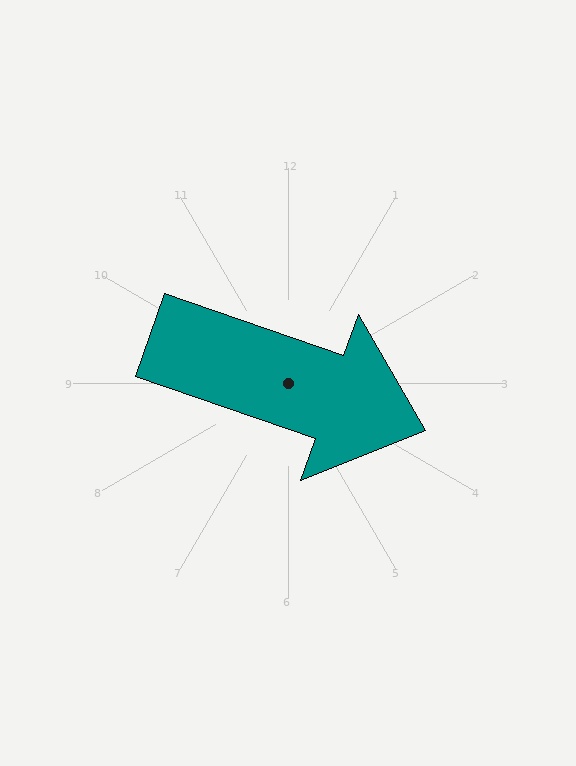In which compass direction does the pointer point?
East.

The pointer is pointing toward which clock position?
Roughly 4 o'clock.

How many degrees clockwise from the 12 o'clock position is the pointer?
Approximately 109 degrees.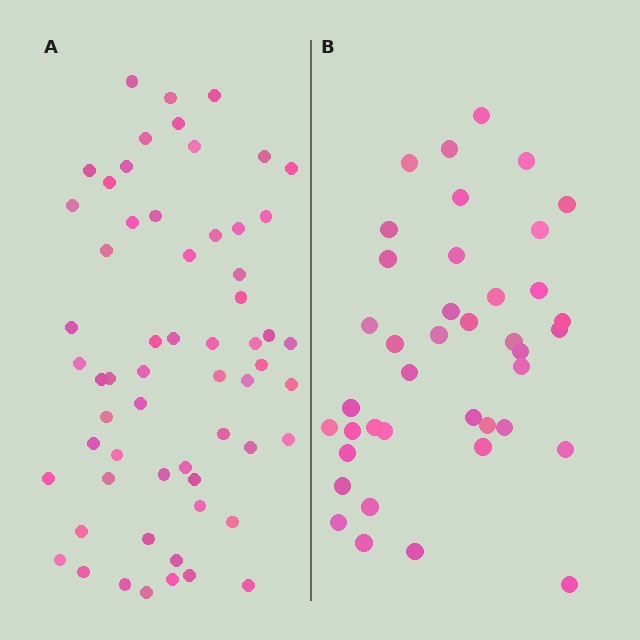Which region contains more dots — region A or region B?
Region A (the left region) has more dots.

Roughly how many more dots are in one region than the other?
Region A has approximately 20 more dots than region B.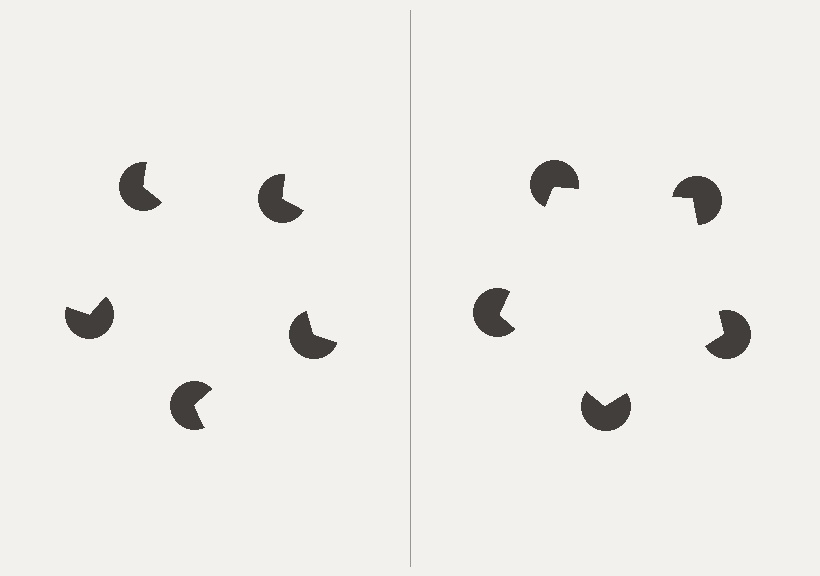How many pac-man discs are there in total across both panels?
10 — 5 on each side.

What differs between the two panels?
The pac-man discs are positioned identically on both sides; only the wedge orientations differ. On the right they align to a pentagon; on the left they are misaligned.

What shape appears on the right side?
An illusory pentagon.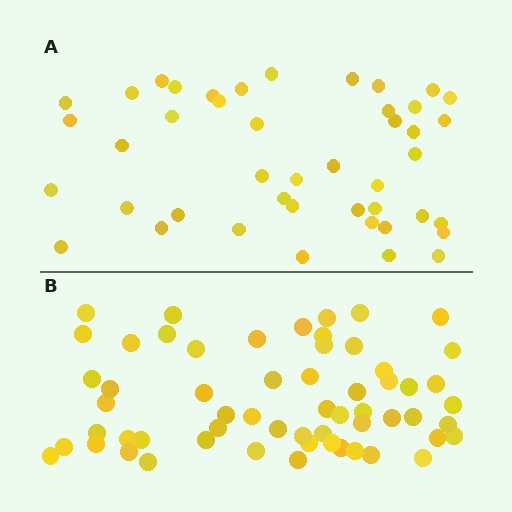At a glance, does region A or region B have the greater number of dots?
Region B (the bottom region) has more dots.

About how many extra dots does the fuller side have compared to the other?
Region B has approximately 15 more dots than region A.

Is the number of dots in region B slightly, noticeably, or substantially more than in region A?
Region B has noticeably more, but not dramatically so. The ratio is roughly 1.3 to 1.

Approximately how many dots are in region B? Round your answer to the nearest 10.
About 60 dots. (The exact count is 59, which rounds to 60.)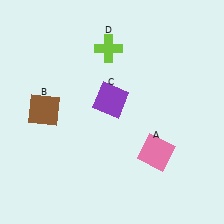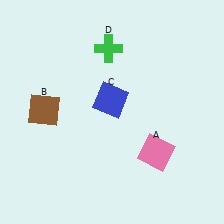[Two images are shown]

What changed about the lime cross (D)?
In Image 1, D is lime. In Image 2, it changed to green.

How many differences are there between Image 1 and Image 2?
There are 2 differences between the two images.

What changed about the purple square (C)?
In Image 1, C is purple. In Image 2, it changed to blue.